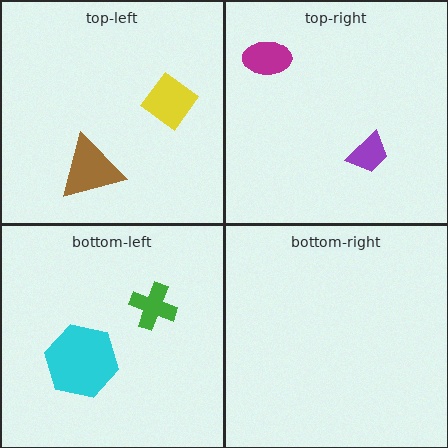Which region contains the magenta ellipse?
The top-right region.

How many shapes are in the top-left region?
2.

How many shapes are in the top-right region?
2.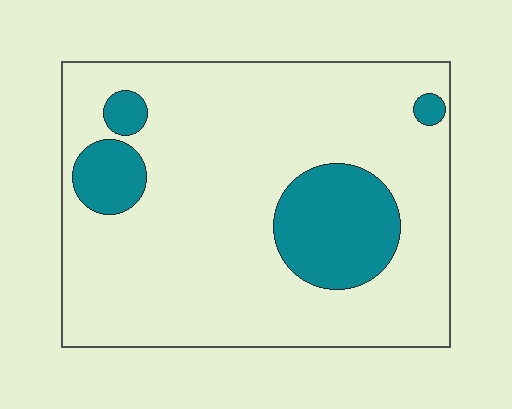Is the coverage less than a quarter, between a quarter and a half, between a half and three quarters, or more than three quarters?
Less than a quarter.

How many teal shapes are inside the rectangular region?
4.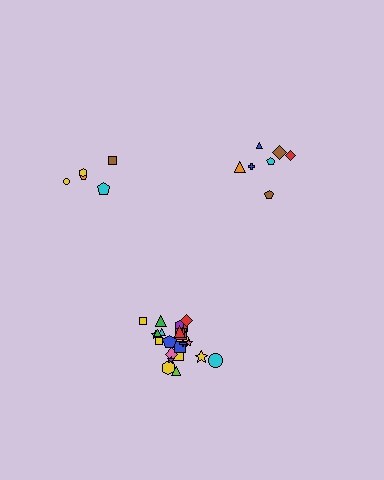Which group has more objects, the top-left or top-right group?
The top-right group.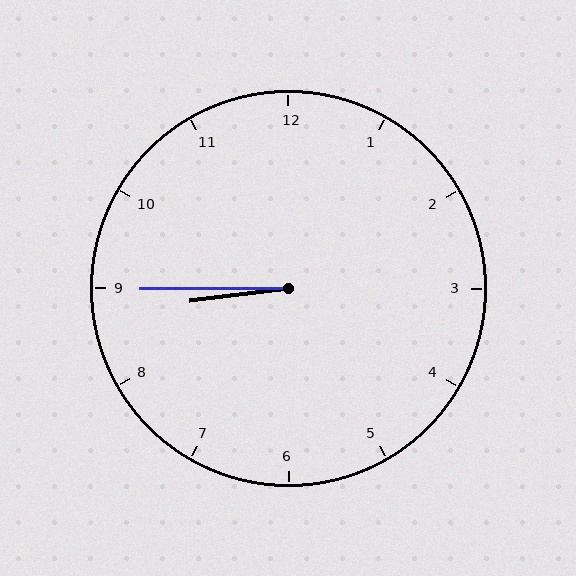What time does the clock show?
8:45.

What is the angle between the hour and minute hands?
Approximately 8 degrees.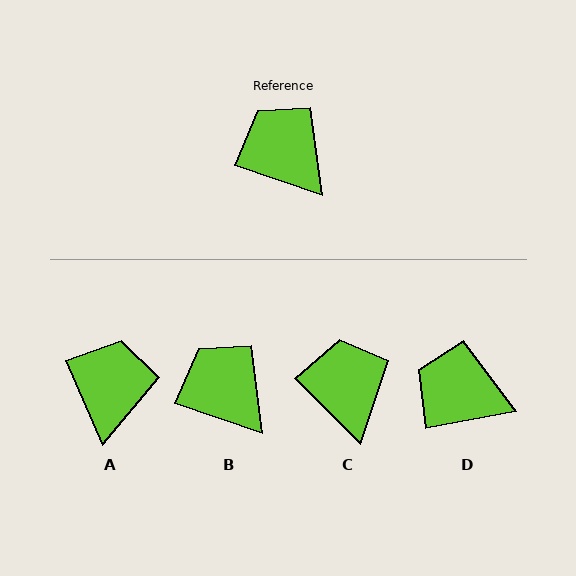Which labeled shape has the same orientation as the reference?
B.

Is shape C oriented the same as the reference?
No, it is off by about 26 degrees.